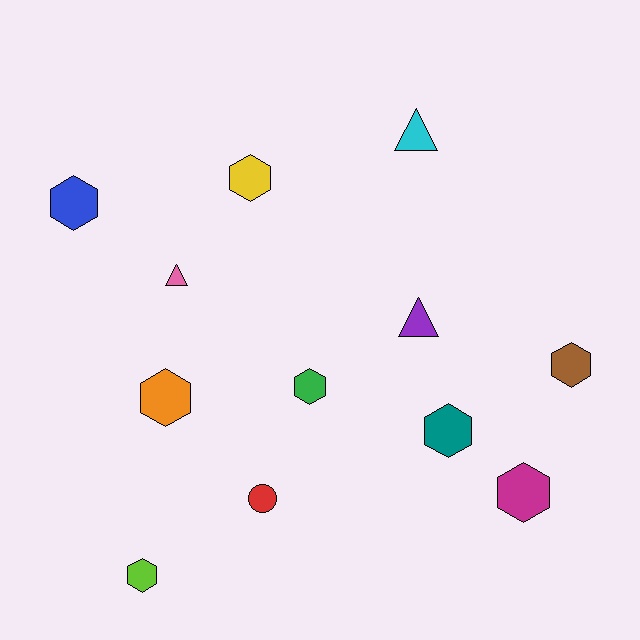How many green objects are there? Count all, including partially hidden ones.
There is 1 green object.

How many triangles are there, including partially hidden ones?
There are 3 triangles.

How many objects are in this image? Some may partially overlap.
There are 12 objects.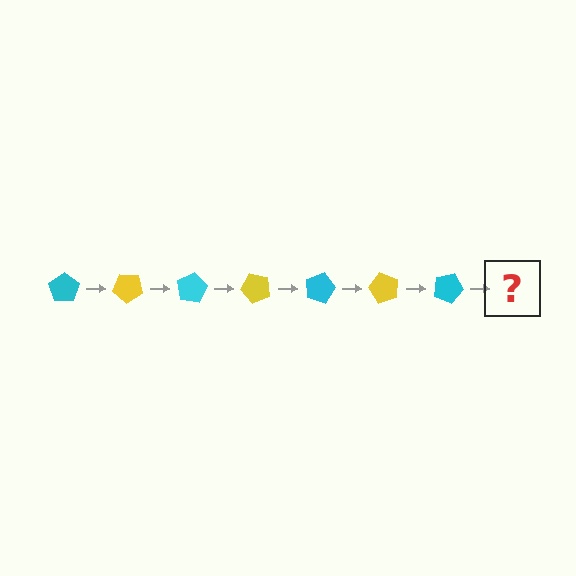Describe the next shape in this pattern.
It should be a yellow pentagon, rotated 280 degrees from the start.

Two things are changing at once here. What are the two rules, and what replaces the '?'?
The two rules are that it rotates 40 degrees each step and the color cycles through cyan and yellow. The '?' should be a yellow pentagon, rotated 280 degrees from the start.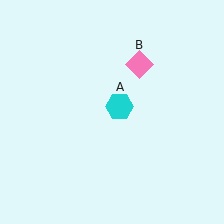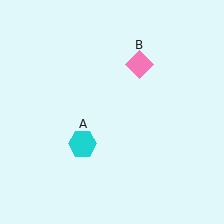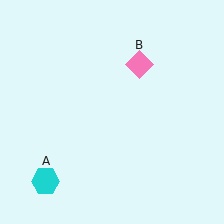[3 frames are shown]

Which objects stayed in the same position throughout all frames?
Pink diamond (object B) remained stationary.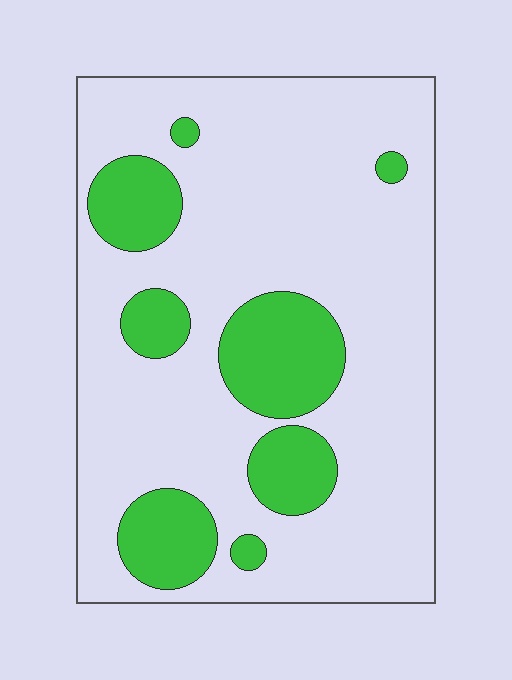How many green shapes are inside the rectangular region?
8.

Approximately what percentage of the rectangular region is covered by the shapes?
Approximately 20%.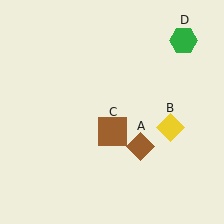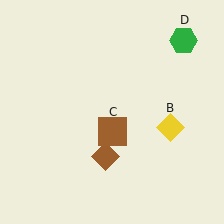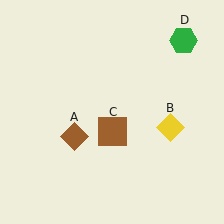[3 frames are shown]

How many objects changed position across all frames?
1 object changed position: brown diamond (object A).